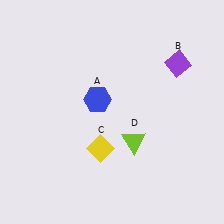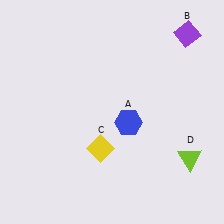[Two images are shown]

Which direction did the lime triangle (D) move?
The lime triangle (D) moved right.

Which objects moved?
The objects that moved are: the blue hexagon (A), the purple diamond (B), the lime triangle (D).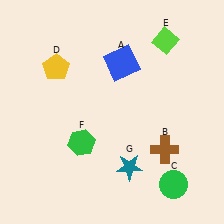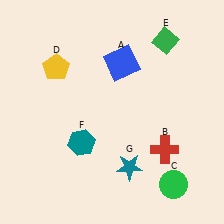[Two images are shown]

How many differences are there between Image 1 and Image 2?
There are 3 differences between the two images.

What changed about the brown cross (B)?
In Image 1, B is brown. In Image 2, it changed to red.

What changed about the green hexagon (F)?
In Image 1, F is green. In Image 2, it changed to teal.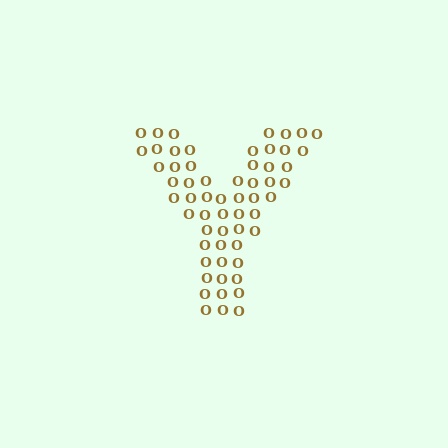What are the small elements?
The small elements are letter O's.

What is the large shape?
The large shape is the letter Y.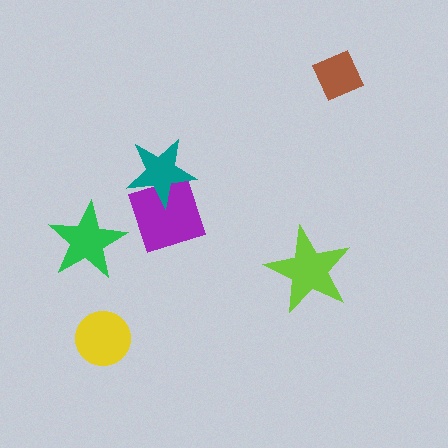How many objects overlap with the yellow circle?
0 objects overlap with the yellow circle.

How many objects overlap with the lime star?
0 objects overlap with the lime star.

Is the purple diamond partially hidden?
Yes, it is partially covered by another shape.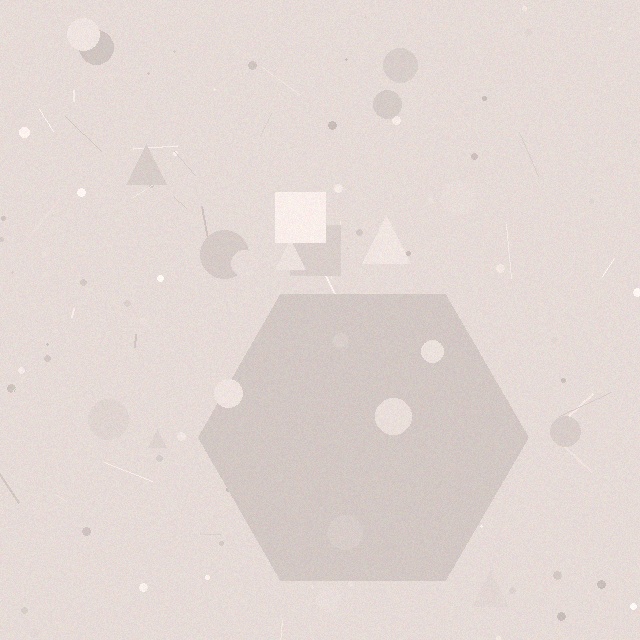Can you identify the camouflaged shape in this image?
The camouflaged shape is a hexagon.